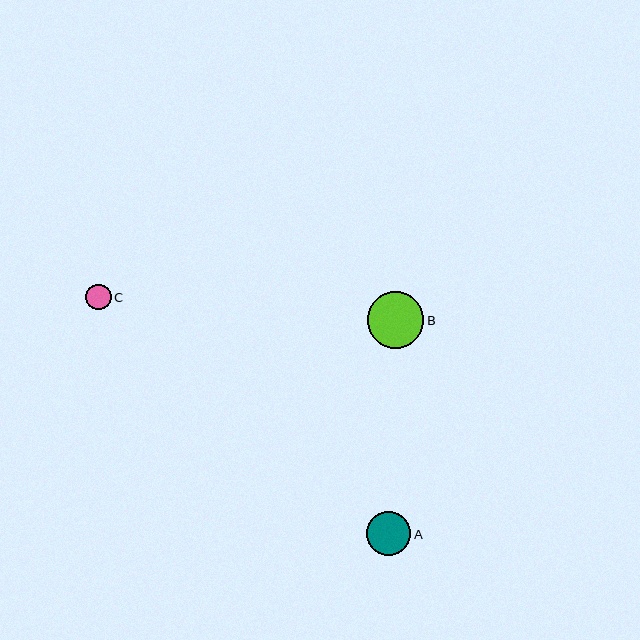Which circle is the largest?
Circle B is the largest with a size of approximately 57 pixels.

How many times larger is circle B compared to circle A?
Circle B is approximately 1.3 times the size of circle A.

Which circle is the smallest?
Circle C is the smallest with a size of approximately 25 pixels.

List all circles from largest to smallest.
From largest to smallest: B, A, C.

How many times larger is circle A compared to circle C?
Circle A is approximately 1.7 times the size of circle C.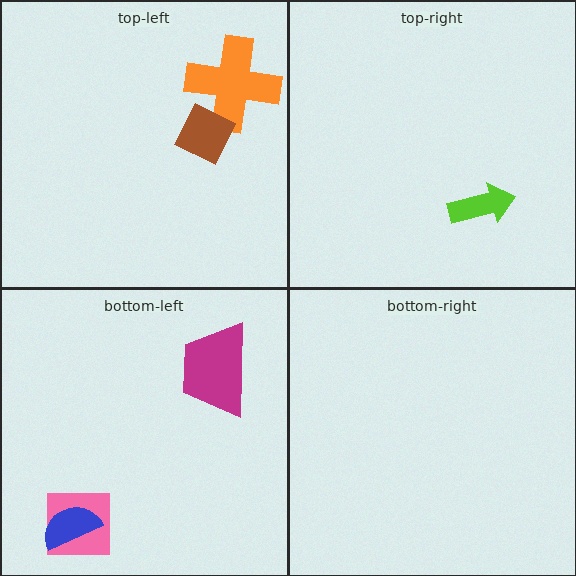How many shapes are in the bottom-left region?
3.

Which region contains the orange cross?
The top-left region.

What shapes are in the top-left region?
The orange cross, the brown diamond.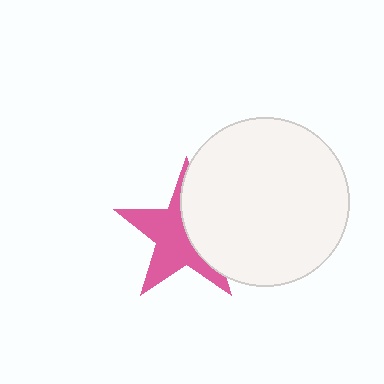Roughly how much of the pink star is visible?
About half of it is visible (roughly 57%).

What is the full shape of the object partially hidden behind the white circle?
The partially hidden object is a pink star.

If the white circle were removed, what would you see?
You would see the complete pink star.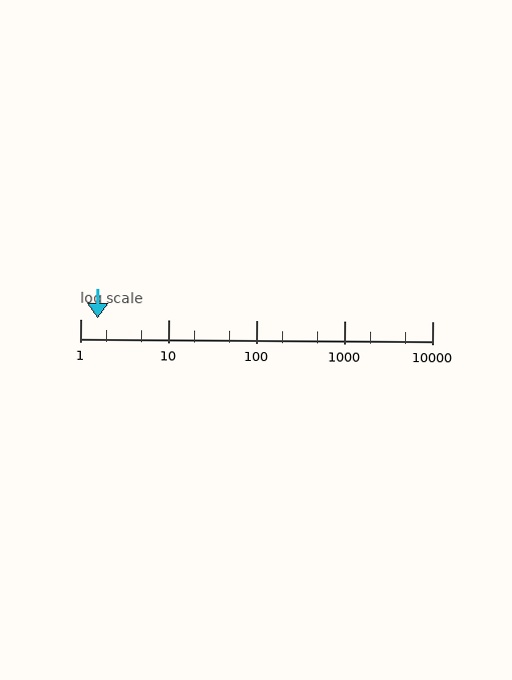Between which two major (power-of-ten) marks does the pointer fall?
The pointer is between 1 and 10.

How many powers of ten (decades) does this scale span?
The scale spans 4 decades, from 1 to 10000.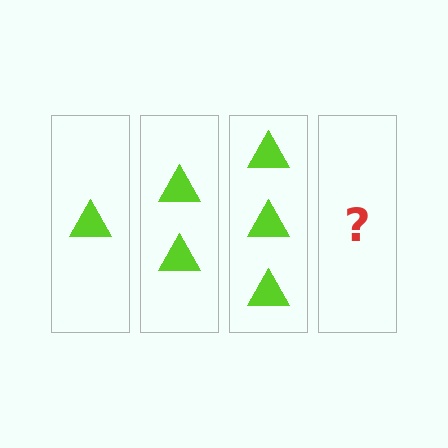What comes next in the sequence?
The next element should be 4 triangles.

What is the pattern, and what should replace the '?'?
The pattern is that each step adds one more triangle. The '?' should be 4 triangles.